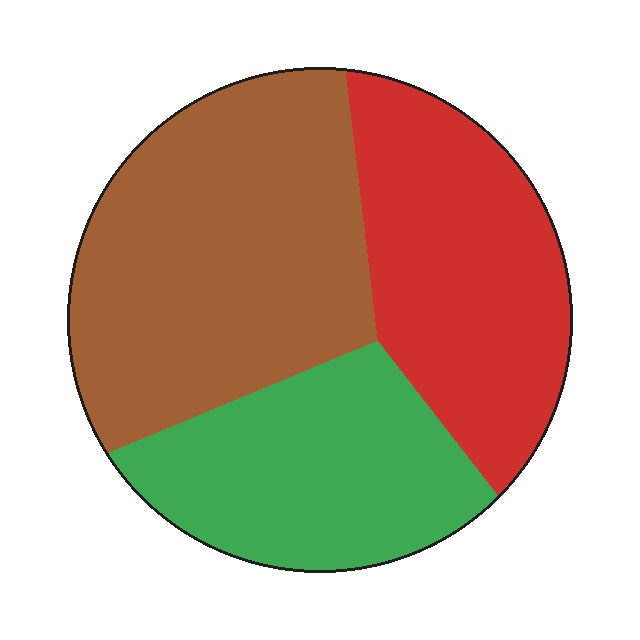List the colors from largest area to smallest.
From largest to smallest: brown, red, green.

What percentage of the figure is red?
Red takes up between a quarter and a half of the figure.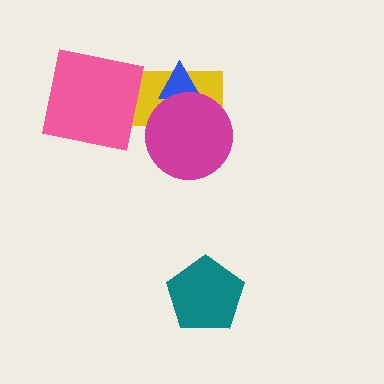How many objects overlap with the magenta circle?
2 objects overlap with the magenta circle.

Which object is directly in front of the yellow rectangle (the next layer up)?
The blue triangle is directly in front of the yellow rectangle.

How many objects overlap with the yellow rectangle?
2 objects overlap with the yellow rectangle.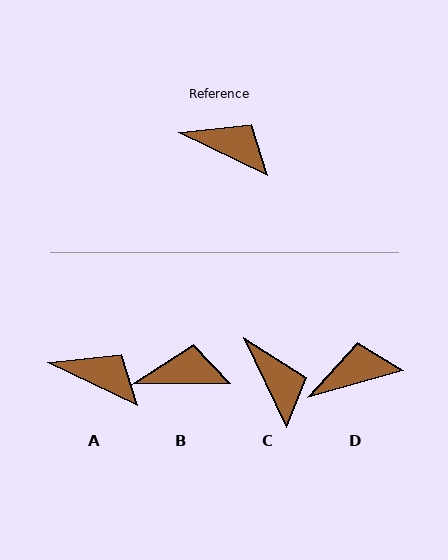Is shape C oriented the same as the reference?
No, it is off by about 39 degrees.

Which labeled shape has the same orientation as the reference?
A.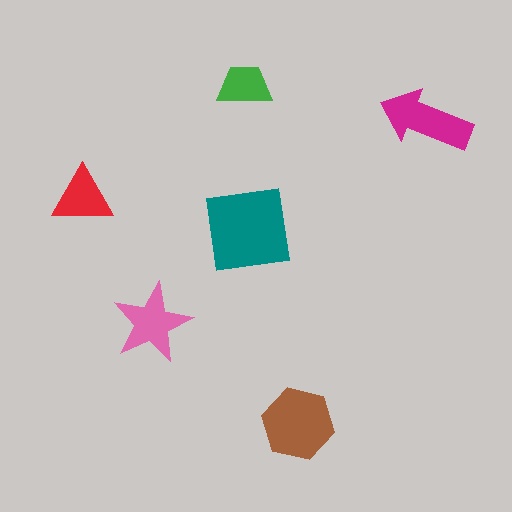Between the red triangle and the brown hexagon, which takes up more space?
The brown hexagon.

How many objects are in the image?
There are 6 objects in the image.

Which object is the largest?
The teal square.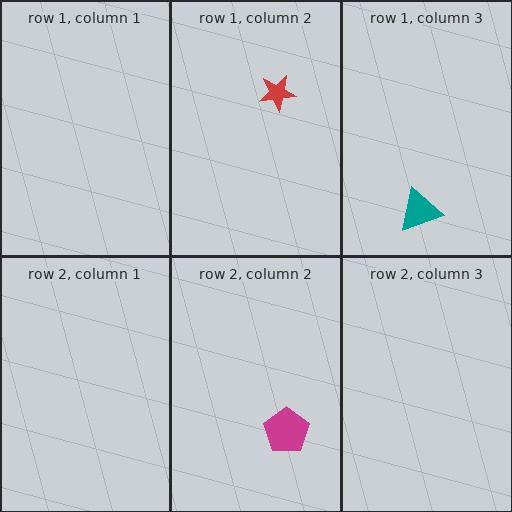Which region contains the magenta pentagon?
The row 2, column 2 region.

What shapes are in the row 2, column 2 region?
The magenta pentagon.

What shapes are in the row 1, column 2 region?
The red star.